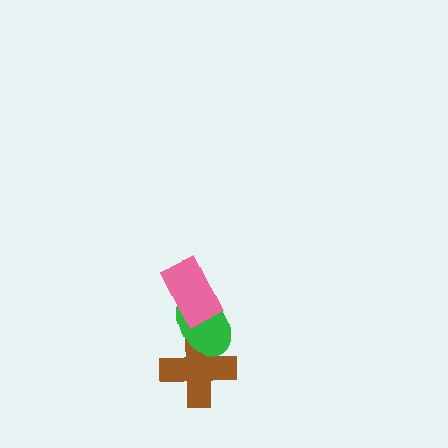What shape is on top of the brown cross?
The green ellipse is on top of the brown cross.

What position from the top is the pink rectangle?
The pink rectangle is 1st from the top.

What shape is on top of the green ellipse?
The pink rectangle is on top of the green ellipse.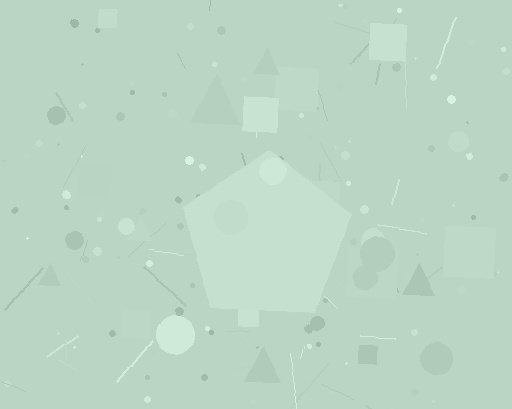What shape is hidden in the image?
A pentagon is hidden in the image.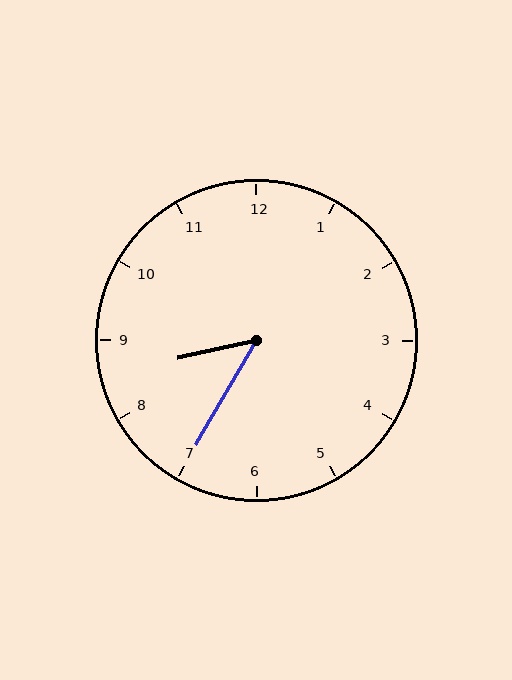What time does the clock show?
8:35.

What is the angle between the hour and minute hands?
Approximately 48 degrees.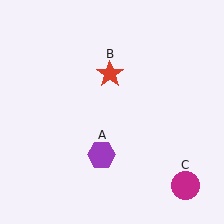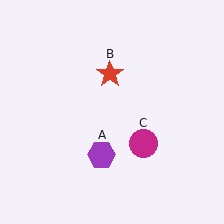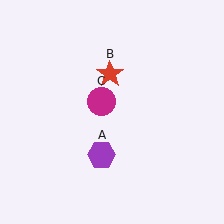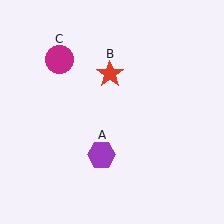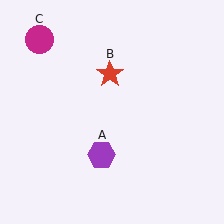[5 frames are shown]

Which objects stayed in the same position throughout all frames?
Purple hexagon (object A) and red star (object B) remained stationary.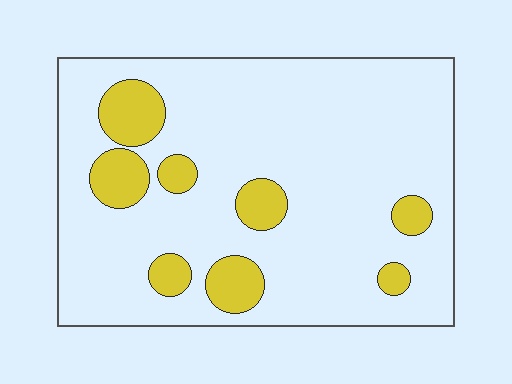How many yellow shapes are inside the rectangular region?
8.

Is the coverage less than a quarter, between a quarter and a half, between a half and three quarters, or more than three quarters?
Less than a quarter.